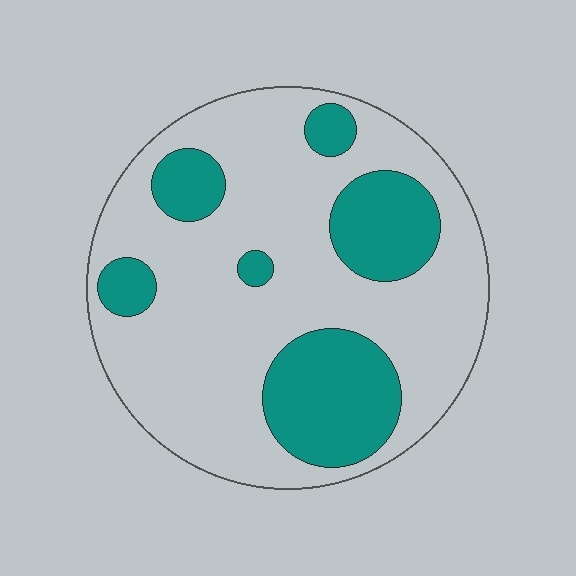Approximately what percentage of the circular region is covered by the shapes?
Approximately 30%.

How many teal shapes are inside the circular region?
6.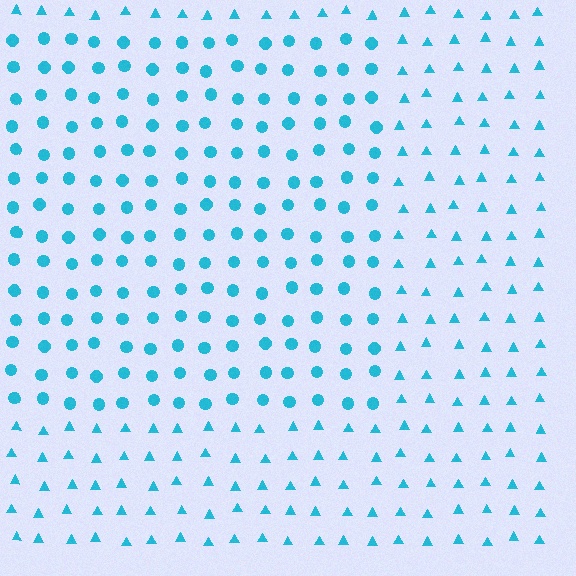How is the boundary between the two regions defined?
The boundary is defined by a change in element shape: circles inside vs. triangles outside. All elements share the same color and spacing.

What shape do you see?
I see a rectangle.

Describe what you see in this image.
The image is filled with small cyan elements arranged in a uniform grid. A rectangle-shaped region contains circles, while the surrounding area contains triangles. The boundary is defined purely by the change in element shape.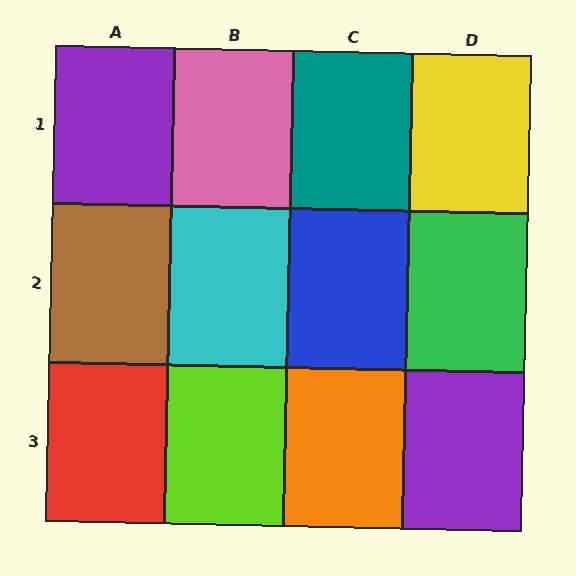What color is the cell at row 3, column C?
Orange.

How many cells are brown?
1 cell is brown.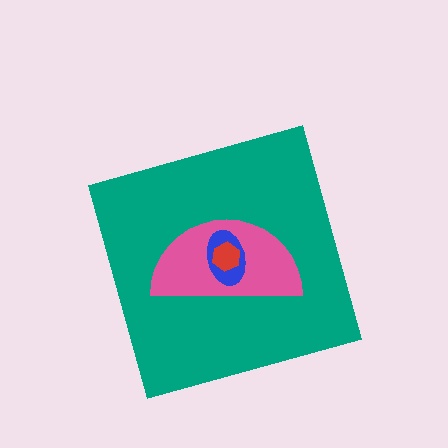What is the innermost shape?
The red hexagon.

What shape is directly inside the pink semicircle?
The blue ellipse.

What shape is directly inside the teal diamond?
The pink semicircle.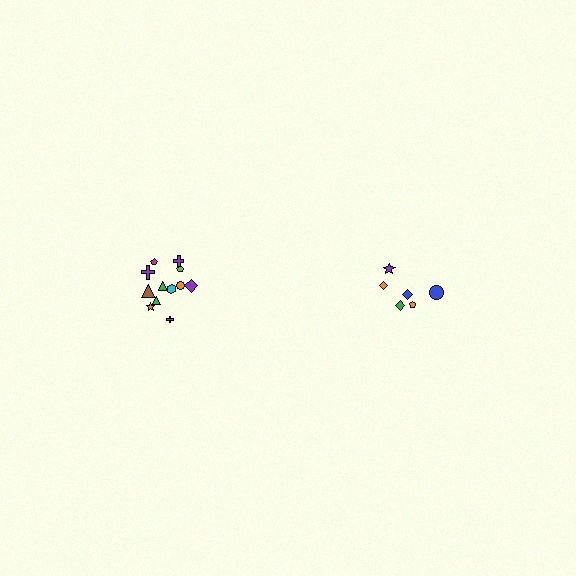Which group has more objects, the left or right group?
The left group.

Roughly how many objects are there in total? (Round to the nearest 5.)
Roughly 20 objects in total.